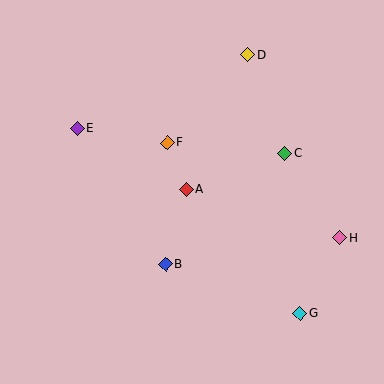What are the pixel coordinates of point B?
Point B is at (166, 264).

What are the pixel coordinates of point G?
Point G is at (300, 313).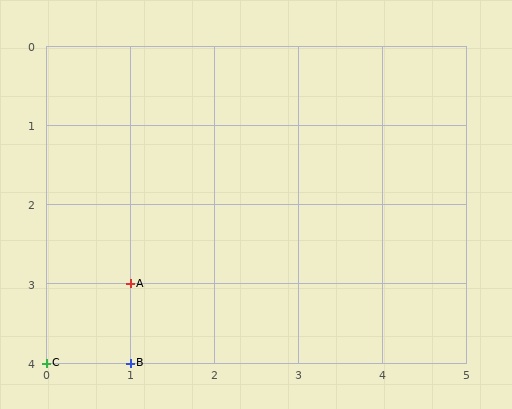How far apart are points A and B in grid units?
Points A and B are 1 row apart.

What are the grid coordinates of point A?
Point A is at grid coordinates (1, 3).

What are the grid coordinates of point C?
Point C is at grid coordinates (0, 4).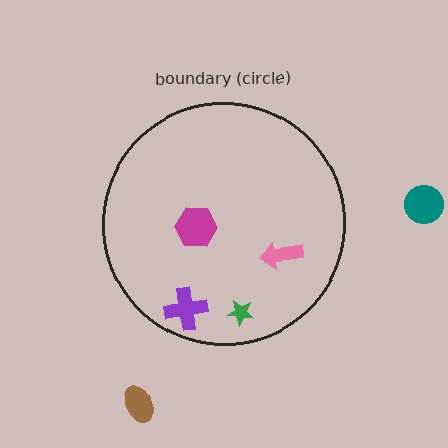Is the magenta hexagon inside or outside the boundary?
Inside.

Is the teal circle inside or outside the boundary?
Outside.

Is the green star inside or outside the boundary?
Inside.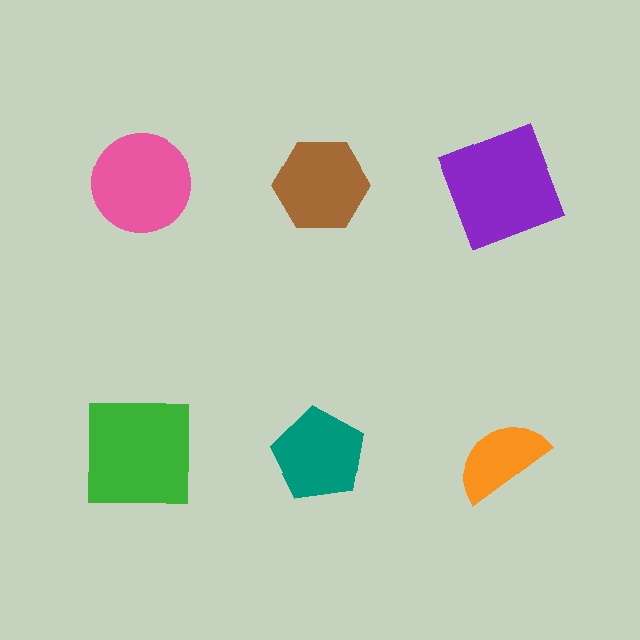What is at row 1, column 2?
A brown hexagon.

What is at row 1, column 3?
A purple square.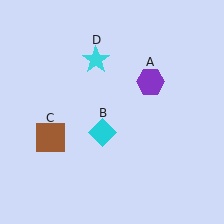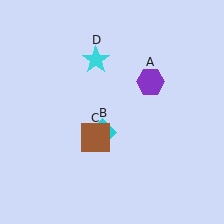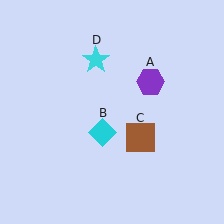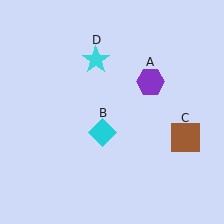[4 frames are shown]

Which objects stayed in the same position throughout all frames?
Purple hexagon (object A) and cyan diamond (object B) and cyan star (object D) remained stationary.